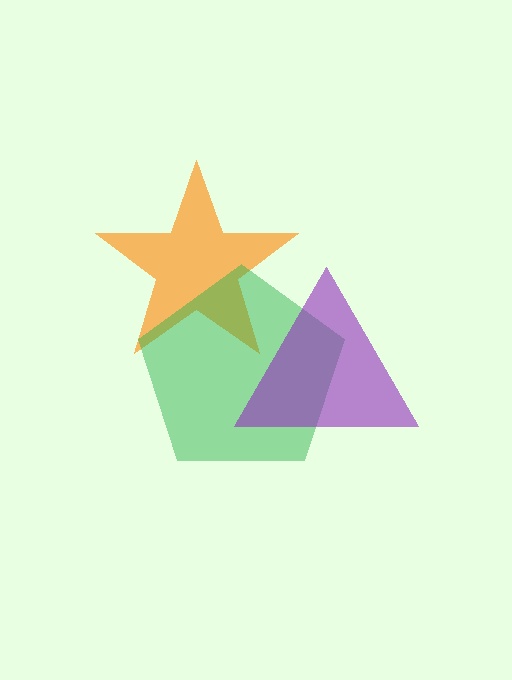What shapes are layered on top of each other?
The layered shapes are: an orange star, a green pentagon, a purple triangle.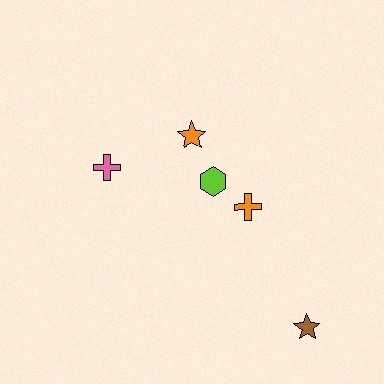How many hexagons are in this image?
There is 1 hexagon.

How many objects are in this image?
There are 5 objects.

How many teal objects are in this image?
There are no teal objects.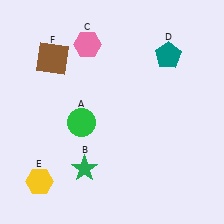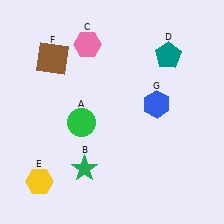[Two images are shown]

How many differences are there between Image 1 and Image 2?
There is 1 difference between the two images.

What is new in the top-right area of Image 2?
A blue hexagon (G) was added in the top-right area of Image 2.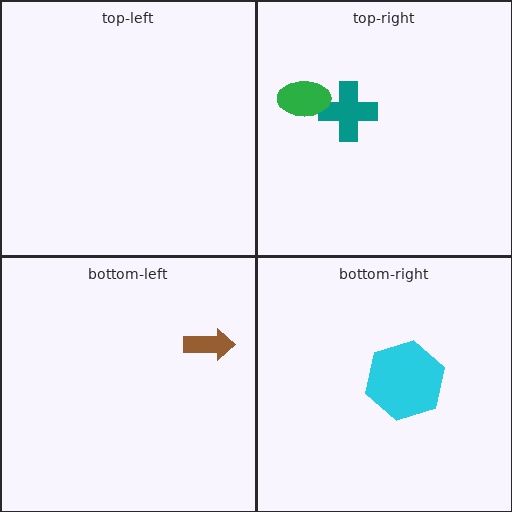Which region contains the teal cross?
The top-right region.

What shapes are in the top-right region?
The teal cross, the green ellipse.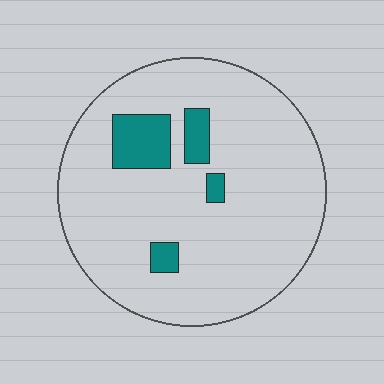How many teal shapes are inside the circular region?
4.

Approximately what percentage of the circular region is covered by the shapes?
Approximately 10%.